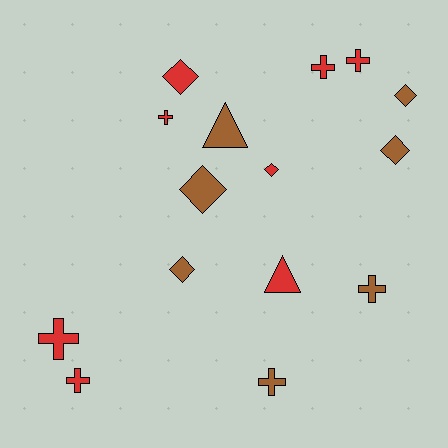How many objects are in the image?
There are 15 objects.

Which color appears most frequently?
Red, with 8 objects.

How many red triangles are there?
There is 1 red triangle.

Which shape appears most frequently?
Cross, with 7 objects.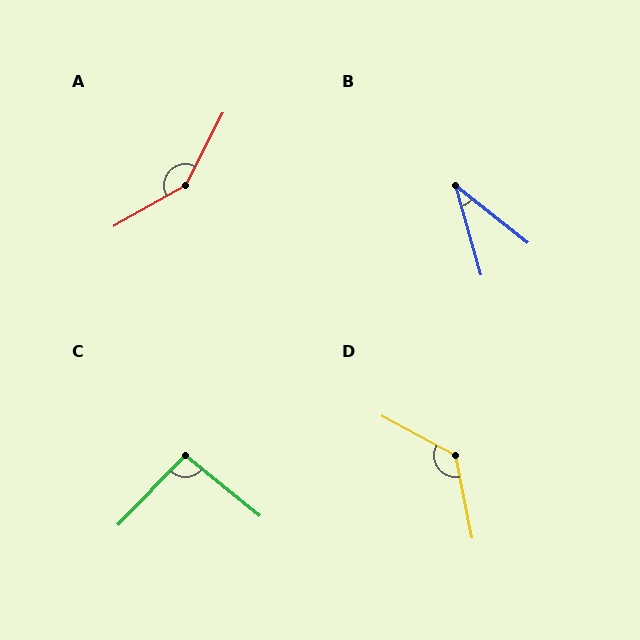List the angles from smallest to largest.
B (36°), C (95°), D (129°), A (147°).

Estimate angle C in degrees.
Approximately 95 degrees.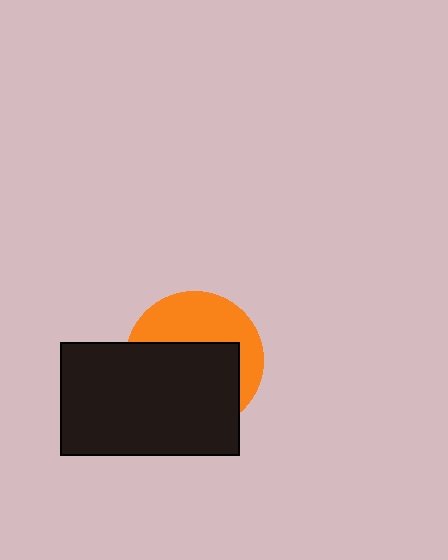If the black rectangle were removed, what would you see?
You would see the complete orange circle.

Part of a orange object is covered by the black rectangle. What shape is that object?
It is a circle.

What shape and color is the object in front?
The object in front is a black rectangle.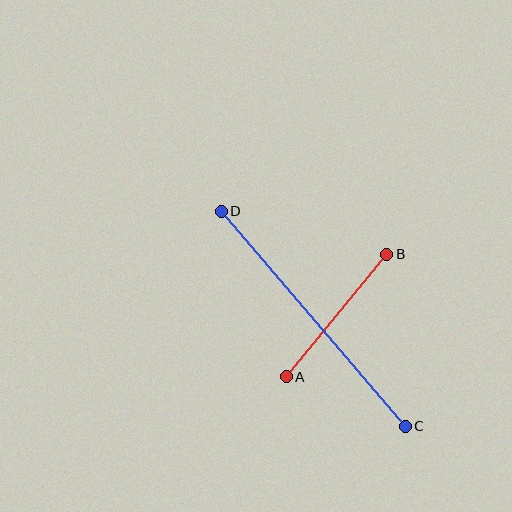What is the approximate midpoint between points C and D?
The midpoint is at approximately (313, 319) pixels.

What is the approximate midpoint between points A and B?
The midpoint is at approximately (337, 315) pixels.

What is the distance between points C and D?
The distance is approximately 283 pixels.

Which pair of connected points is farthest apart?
Points C and D are farthest apart.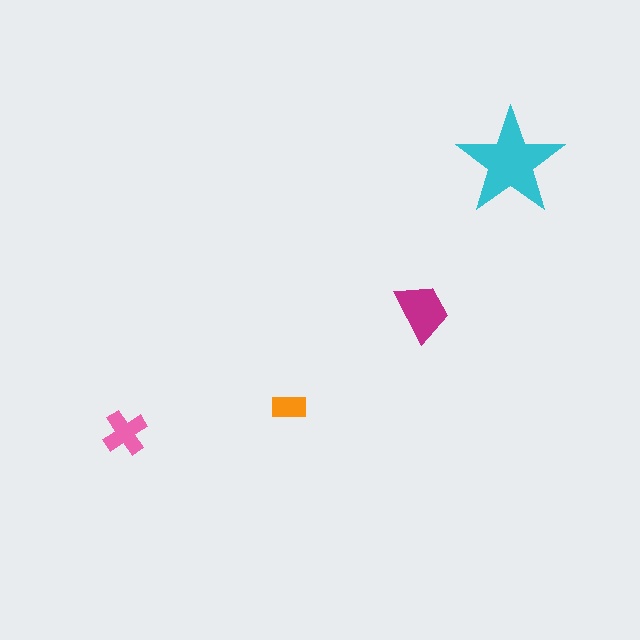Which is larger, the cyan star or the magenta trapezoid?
The cyan star.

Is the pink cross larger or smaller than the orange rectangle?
Larger.